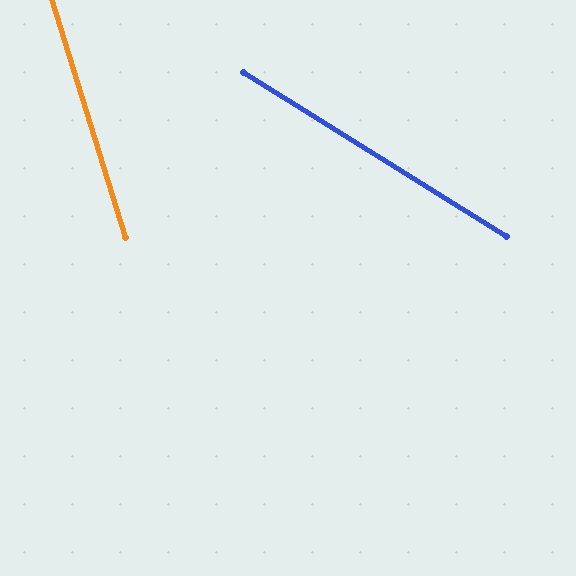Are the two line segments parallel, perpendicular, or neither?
Neither parallel nor perpendicular — they differ by about 41°.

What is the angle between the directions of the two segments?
Approximately 41 degrees.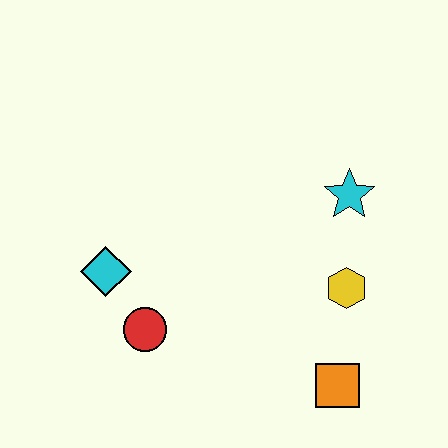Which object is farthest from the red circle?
The cyan star is farthest from the red circle.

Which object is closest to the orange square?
The yellow hexagon is closest to the orange square.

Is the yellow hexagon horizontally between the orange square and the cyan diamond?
No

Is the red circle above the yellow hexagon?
No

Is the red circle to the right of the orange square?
No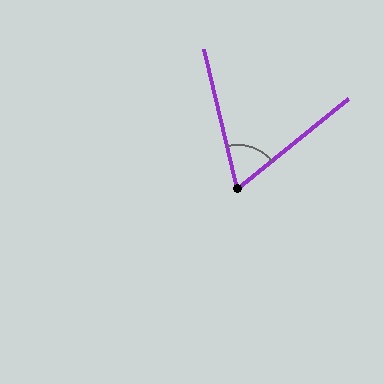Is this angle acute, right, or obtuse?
It is acute.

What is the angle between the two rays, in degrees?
Approximately 64 degrees.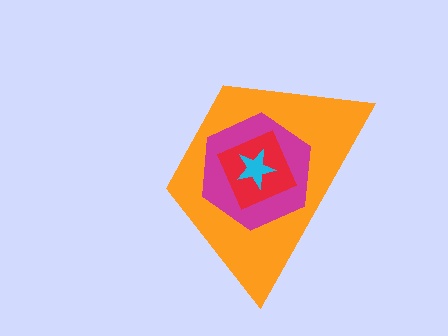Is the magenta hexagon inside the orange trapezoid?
Yes.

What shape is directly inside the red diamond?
The cyan star.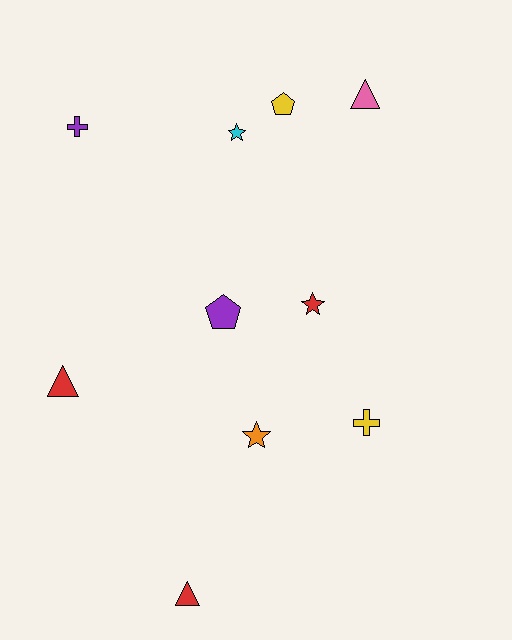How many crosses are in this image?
There are 2 crosses.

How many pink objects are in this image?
There is 1 pink object.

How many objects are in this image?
There are 10 objects.